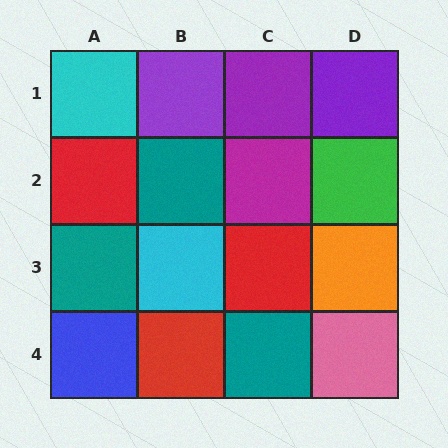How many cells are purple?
3 cells are purple.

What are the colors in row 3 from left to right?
Teal, cyan, red, orange.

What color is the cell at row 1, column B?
Purple.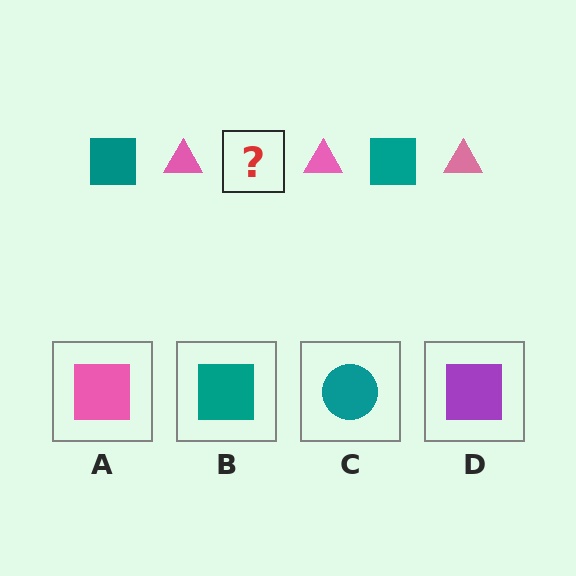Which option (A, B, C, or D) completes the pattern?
B.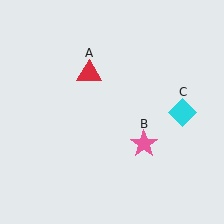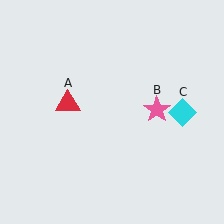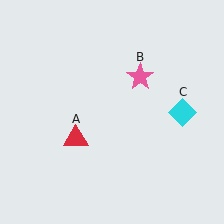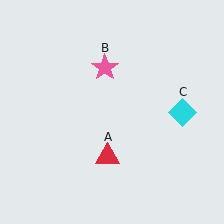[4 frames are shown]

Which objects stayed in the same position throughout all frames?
Cyan diamond (object C) remained stationary.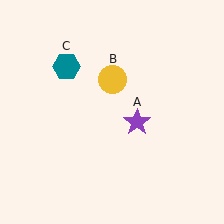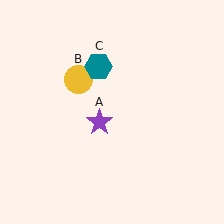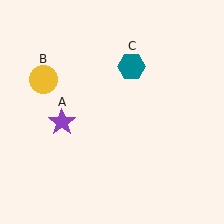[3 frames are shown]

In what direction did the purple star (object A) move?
The purple star (object A) moved left.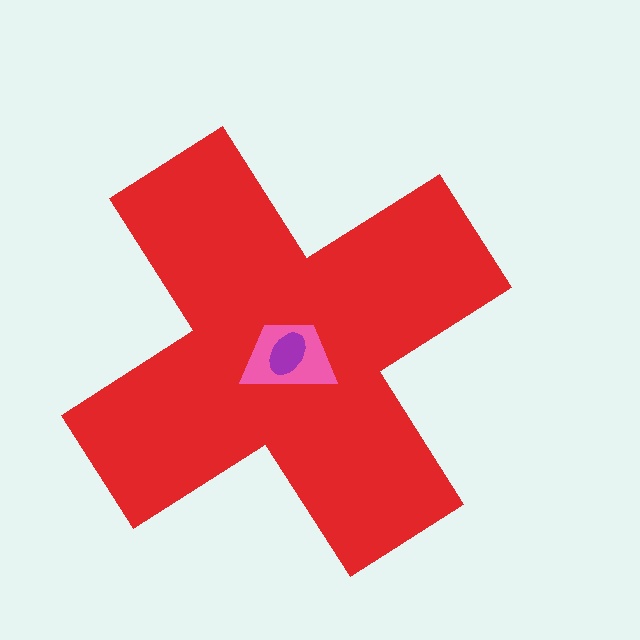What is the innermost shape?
The purple ellipse.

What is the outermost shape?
The red cross.